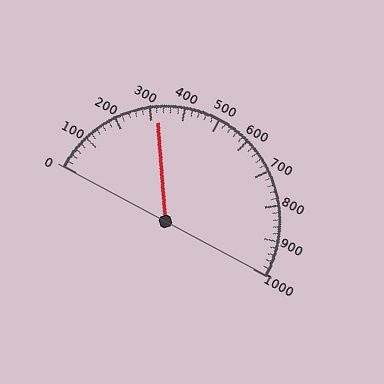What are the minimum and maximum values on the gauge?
The gauge ranges from 0 to 1000.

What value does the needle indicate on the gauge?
The needle indicates approximately 320.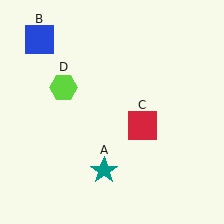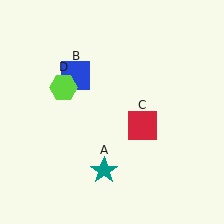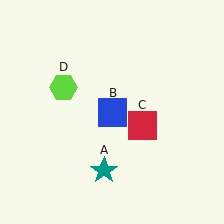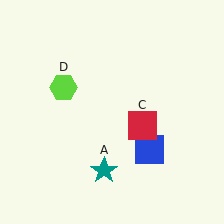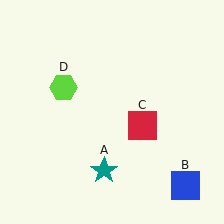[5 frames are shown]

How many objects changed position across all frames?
1 object changed position: blue square (object B).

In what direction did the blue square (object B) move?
The blue square (object B) moved down and to the right.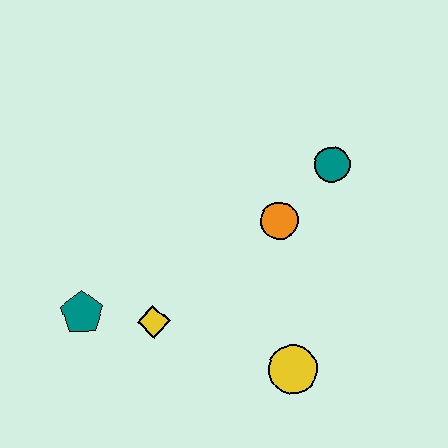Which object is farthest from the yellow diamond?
The teal circle is farthest from the yellow diamond.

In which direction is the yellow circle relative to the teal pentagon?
The yellow circle is to the right of the teal pentagon.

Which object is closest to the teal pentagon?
The yellow diamond is closest to the teal pentagon.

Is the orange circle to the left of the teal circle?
Yes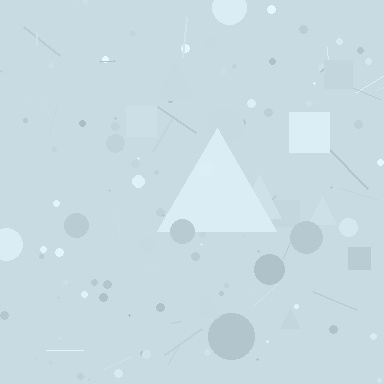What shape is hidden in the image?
A triangle is hidden in the image.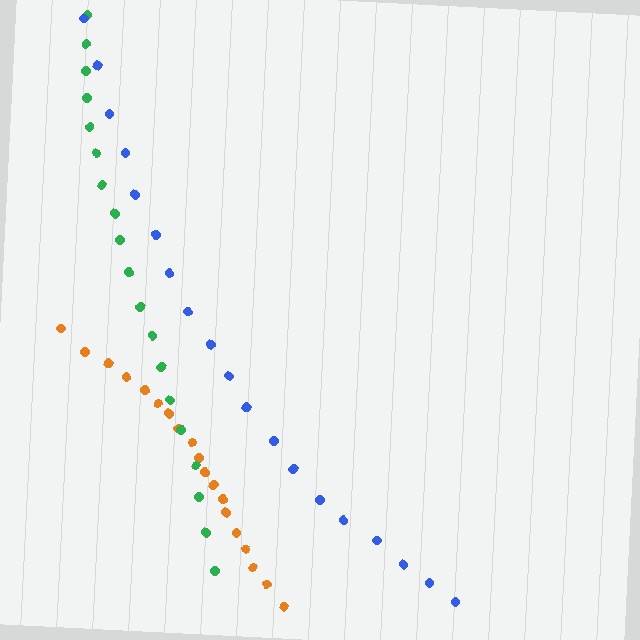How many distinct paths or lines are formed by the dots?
There are 3 distinct paths.